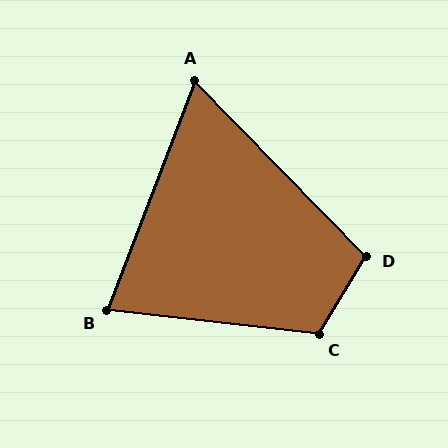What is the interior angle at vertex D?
Approximately 105 degrees (obtuse).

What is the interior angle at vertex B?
Approximately 75 degrees (acute).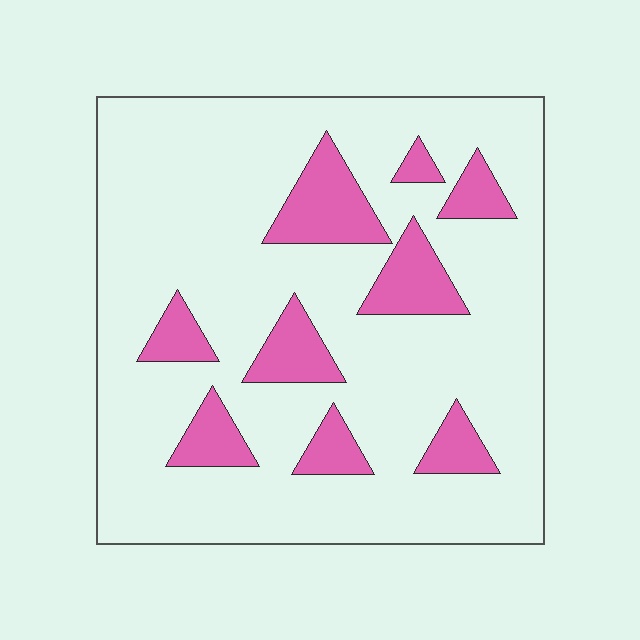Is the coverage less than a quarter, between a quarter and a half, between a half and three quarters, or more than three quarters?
Less than a quarter.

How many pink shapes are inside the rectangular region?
9.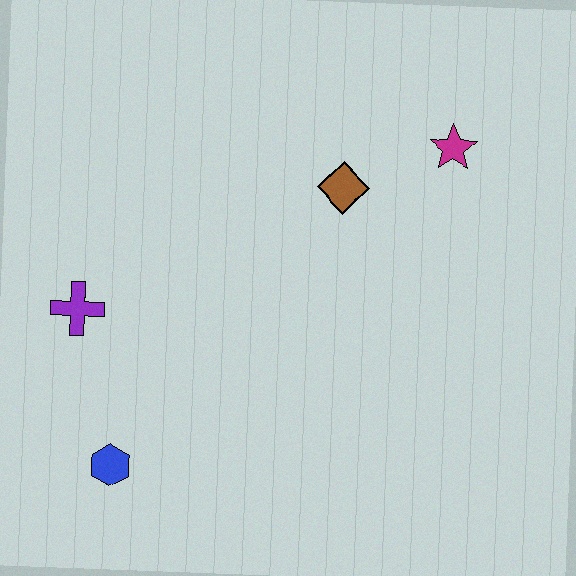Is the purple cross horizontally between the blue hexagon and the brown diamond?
No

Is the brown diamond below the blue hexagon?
No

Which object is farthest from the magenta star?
The blue hexagon is farthest from the magenta star.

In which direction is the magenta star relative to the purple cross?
The magenta star is to the right of the purple cross.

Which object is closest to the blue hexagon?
The purple cross is closest to the blue hexagon.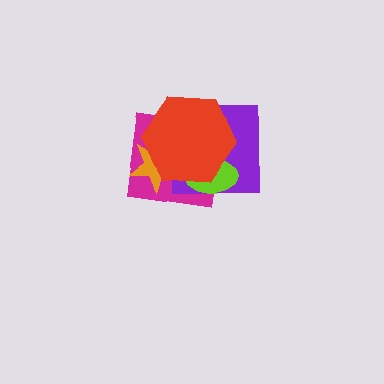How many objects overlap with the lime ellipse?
3 objects overlap with the lime ellipse.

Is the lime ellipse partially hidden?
Yes, it is partially covered by another shape.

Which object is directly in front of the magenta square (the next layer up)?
The purple square is directly in front of the magenta square.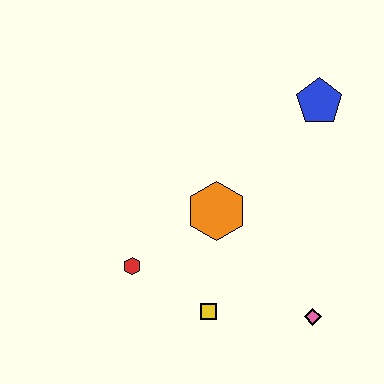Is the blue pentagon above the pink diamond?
Yes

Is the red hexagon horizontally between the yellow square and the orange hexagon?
No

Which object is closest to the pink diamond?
The yellow square is closest to the pink diamond.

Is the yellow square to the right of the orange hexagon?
No